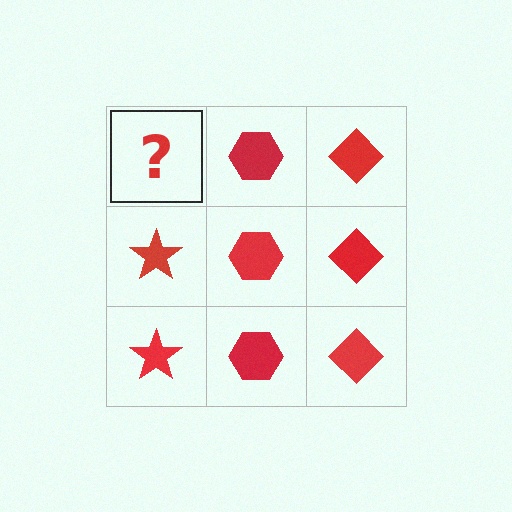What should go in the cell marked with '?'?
The missing cell should contain a red star.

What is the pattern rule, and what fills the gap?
The rule is that each column has a consistent shape. The gap should be filled with a red star.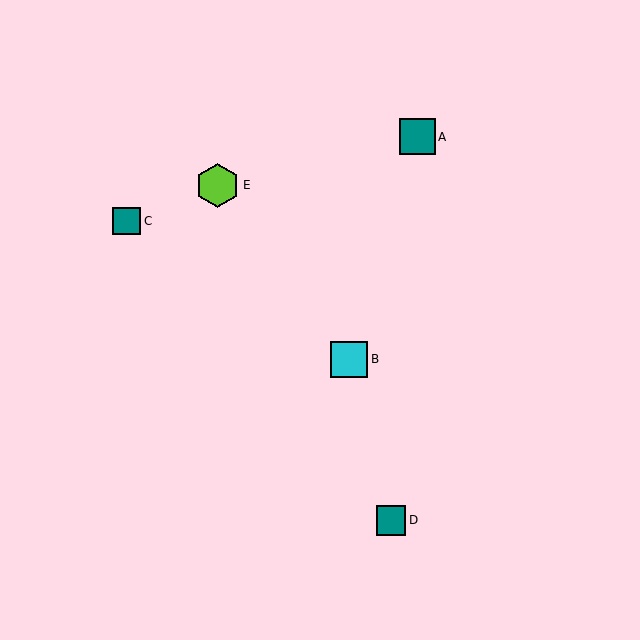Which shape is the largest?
The lime hexagon (labeled E) is the largest.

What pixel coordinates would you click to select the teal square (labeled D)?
Click at (391, 520) to select the teal square D.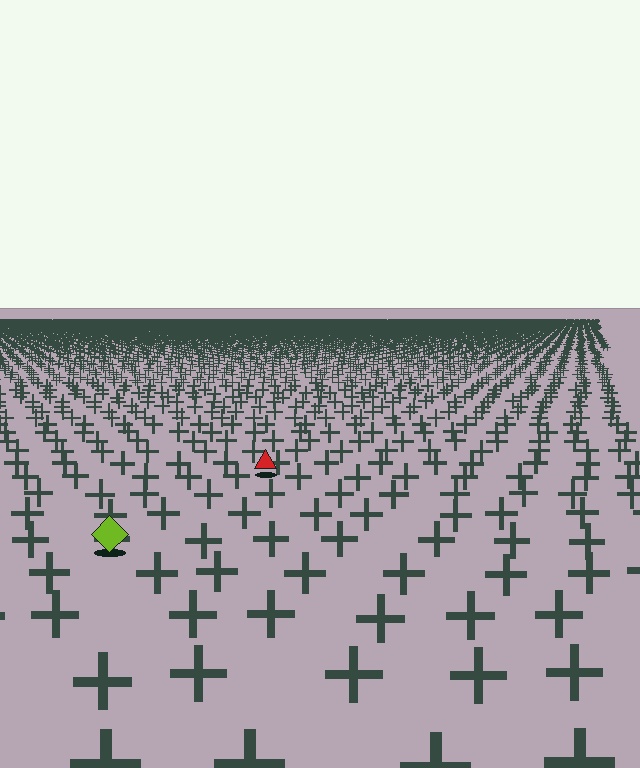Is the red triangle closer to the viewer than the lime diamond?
No. The lime diamond is closer — you can tell from the texture gradient: the ground texture is coarser near it.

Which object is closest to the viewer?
The lime diamond is closest. The texture marks near it are larger and more spread out.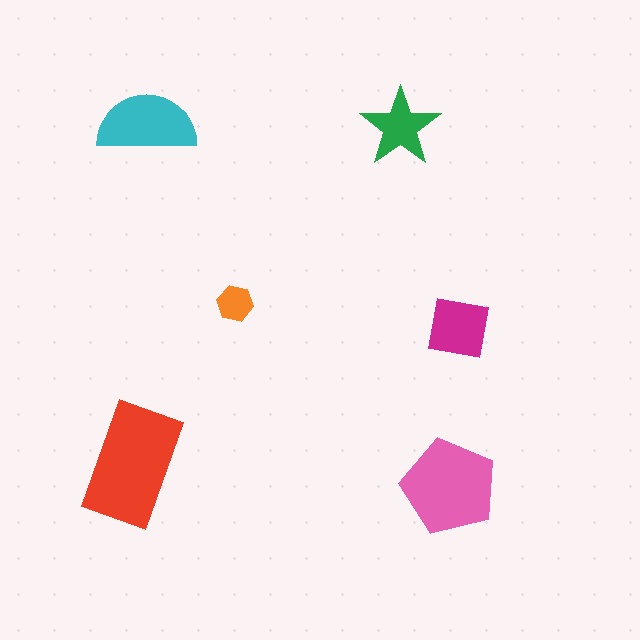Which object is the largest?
The red rectangle.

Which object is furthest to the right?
The magenta square is rightmost.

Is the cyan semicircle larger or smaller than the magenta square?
Larger.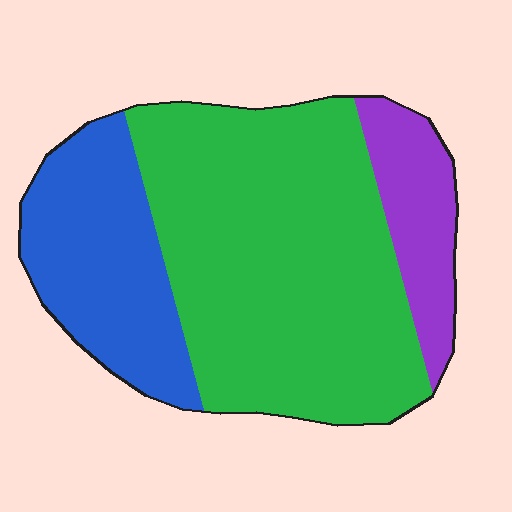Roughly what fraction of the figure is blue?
Blue takes up about one quarter (1/4) of the figure.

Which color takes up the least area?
Purple, at roughly 15%.